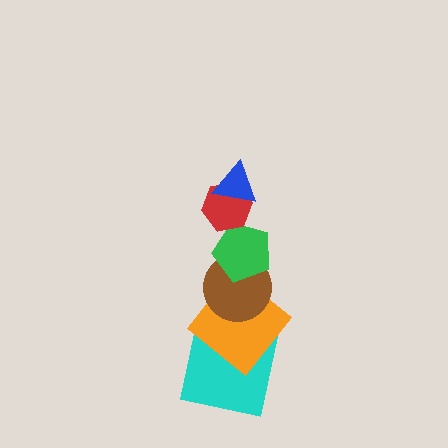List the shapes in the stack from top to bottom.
From top to bottom: the blue triangle, the red hexagon, the green pentagon, the brown circle, the orange diamond, the cyan square.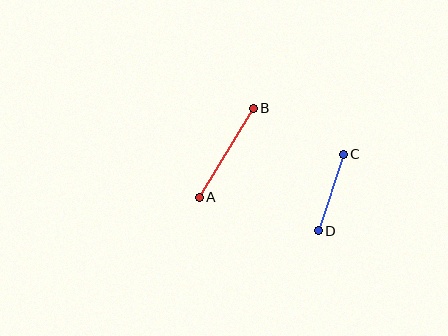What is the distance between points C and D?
The distance is approximately 80 pixels.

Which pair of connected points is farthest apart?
Points A and B are farthest apart.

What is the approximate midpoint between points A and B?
The midpoint is at approximately (226, 153) pixels.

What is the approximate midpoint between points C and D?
The midpoint is at approximately (331, 193) pixels.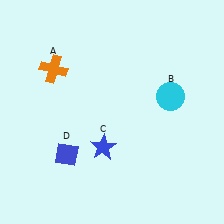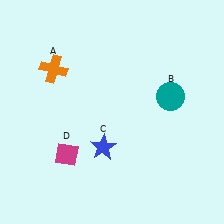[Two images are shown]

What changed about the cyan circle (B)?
In Image 1, B is cyan. In Image 2, it changed to teal.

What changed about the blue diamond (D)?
In Image 1, D is blue. In Image 2, it changed to magenta.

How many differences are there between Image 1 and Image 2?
There are 2 differences between the two images.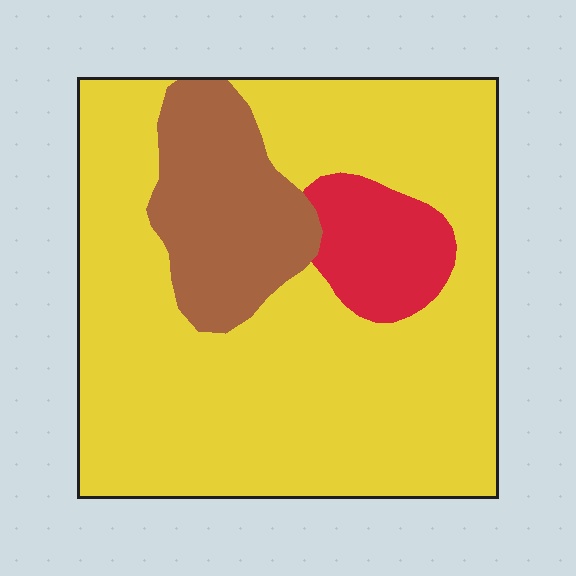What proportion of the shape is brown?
Brown takes up about one sixth (1/6) of the shape.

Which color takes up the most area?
Yellow, at roughly 75%.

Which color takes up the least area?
Red, at roughly 10%.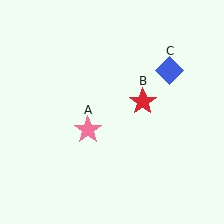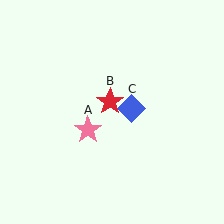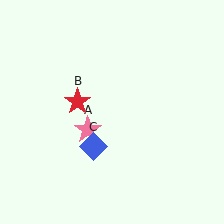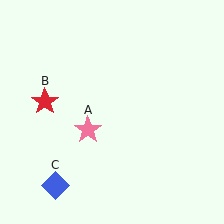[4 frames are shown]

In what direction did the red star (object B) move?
The red star (object B) moved left.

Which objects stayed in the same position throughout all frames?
Pink star (object A) remained stationary.